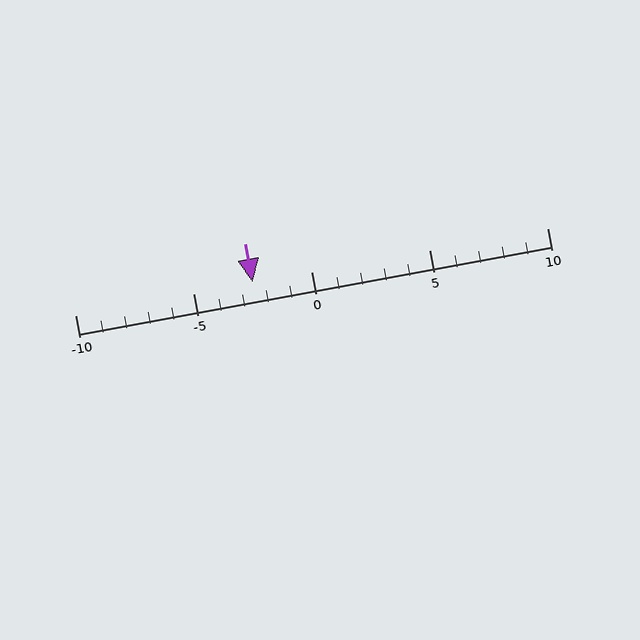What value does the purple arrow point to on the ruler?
The purple arrow points to approximately -2.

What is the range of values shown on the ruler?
The ruler shows values from -10 to 10.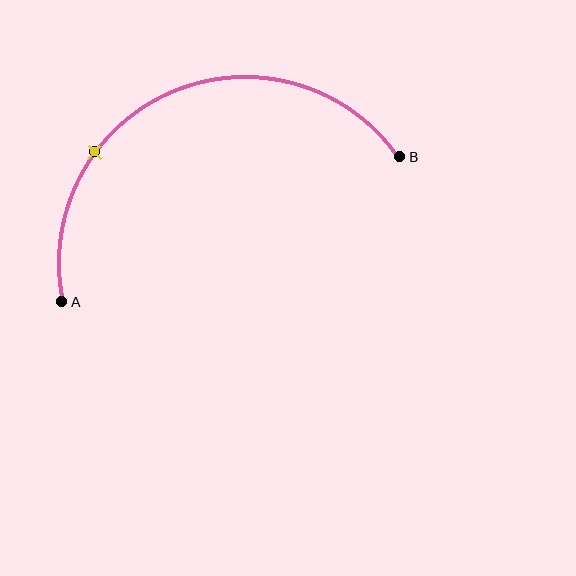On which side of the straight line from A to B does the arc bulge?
The arc bulges above the straight line connecting A and B.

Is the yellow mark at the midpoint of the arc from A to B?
No. The yellow mark lies on the arc but is closer to endpoint A. The arc midpoint would be at the point on the curve equidistant along the arc from both A and B.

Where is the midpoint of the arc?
The arc midpoint is the point on the curve farthest from the straight line joining A and B. It sits above that line.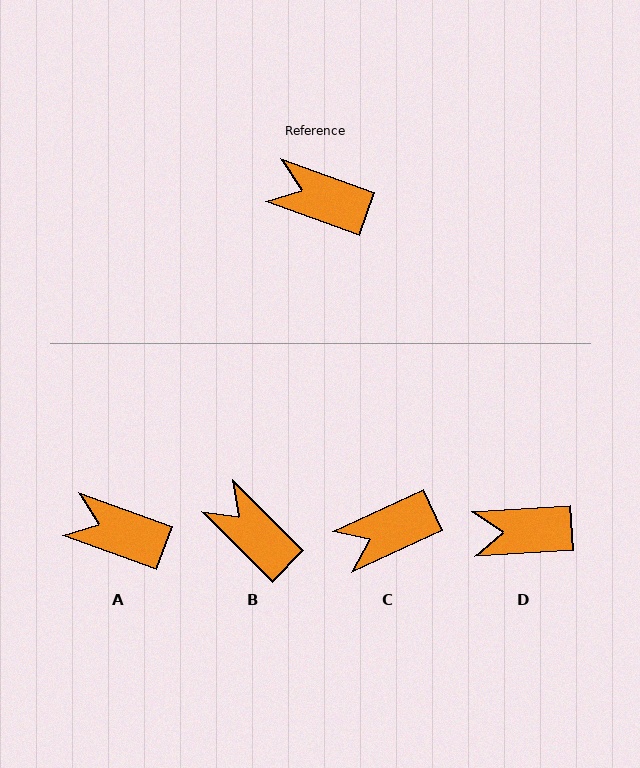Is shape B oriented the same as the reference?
No, it is off by about 25 degrees.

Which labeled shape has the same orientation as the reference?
A.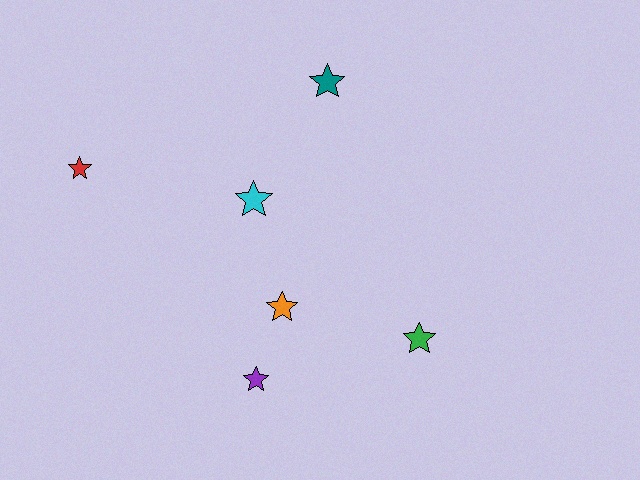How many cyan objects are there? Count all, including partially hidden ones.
There is 1 cyan object.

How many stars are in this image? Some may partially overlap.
There are 6 stars.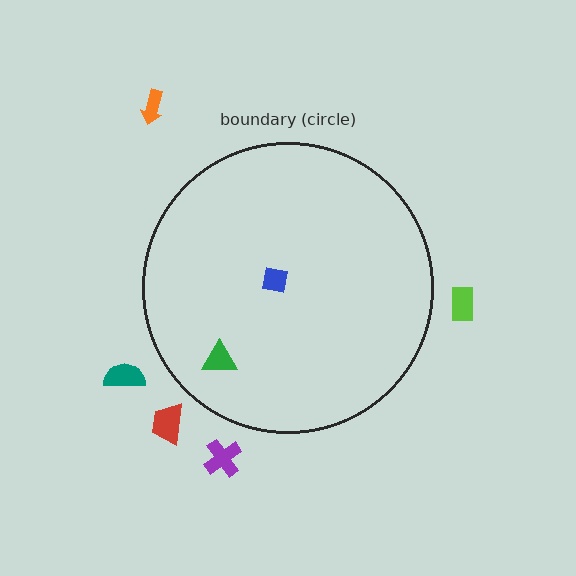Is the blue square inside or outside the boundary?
Inside.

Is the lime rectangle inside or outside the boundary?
Outside.